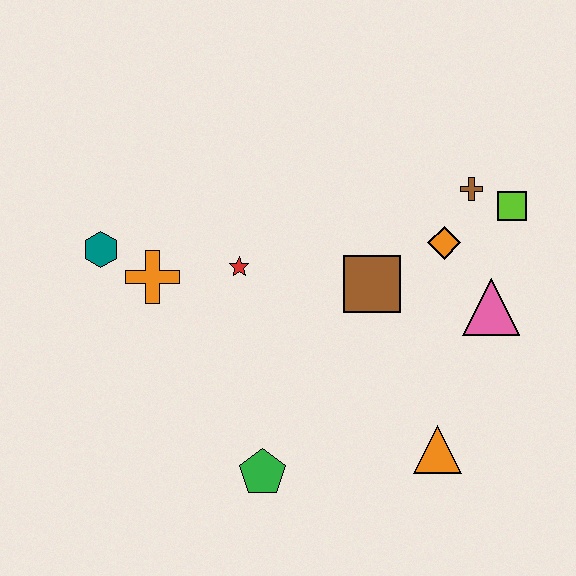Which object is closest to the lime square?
The brown cross is closest to the lime square.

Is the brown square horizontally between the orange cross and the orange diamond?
Yes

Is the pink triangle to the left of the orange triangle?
No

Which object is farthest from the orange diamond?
The teal hexagon is farthest from the orange diamond.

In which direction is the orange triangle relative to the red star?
The orange triangle is to the right of the red star.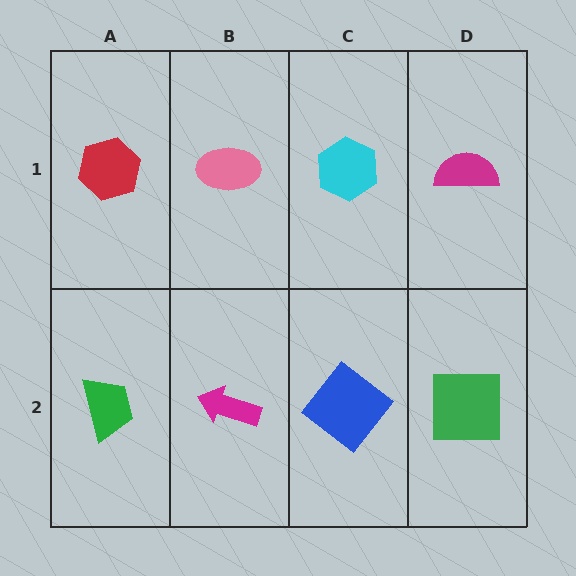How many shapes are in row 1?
4 shapes.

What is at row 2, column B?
A magenta arrow.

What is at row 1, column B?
A pink ellipse.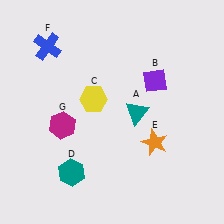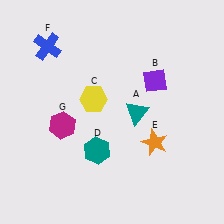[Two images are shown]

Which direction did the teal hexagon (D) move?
The teal hexagon (D) moved right.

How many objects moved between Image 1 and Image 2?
1 object moved between the two images.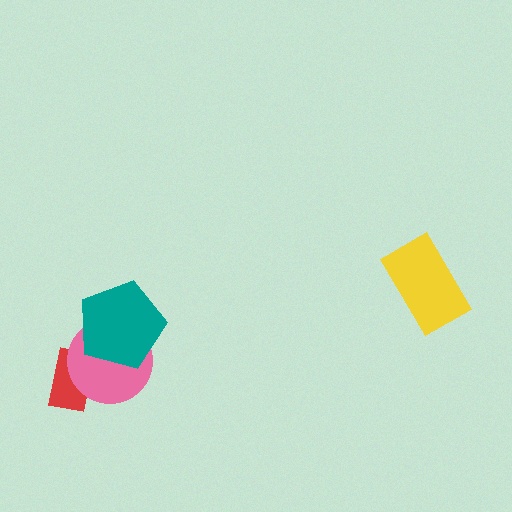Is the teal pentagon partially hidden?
No, no other shape covers it.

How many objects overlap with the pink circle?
2 objects overlap with the pink circle.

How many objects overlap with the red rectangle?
1 object overlaps with the red rectangle.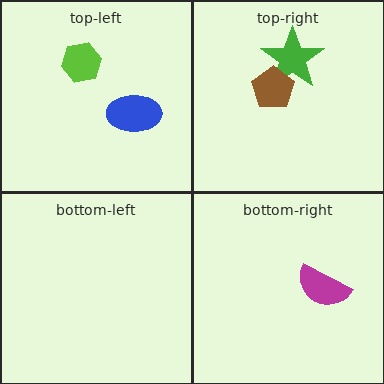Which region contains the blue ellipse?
The top-left region.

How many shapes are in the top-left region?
2.